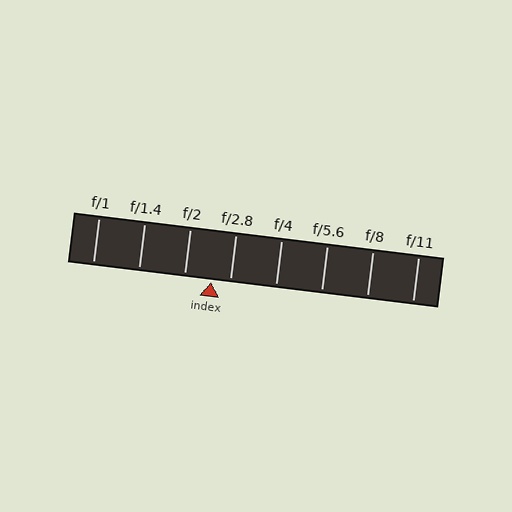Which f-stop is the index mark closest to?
The index mark is closest to f/2.8.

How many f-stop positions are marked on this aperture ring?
There are 8 f-stop positions marked.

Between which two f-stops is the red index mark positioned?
The index mark is between f/2 and f/2.8.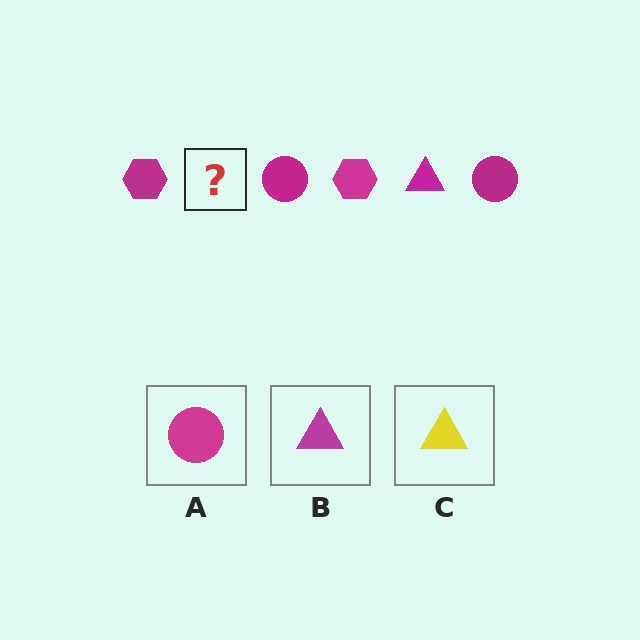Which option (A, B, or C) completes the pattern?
B.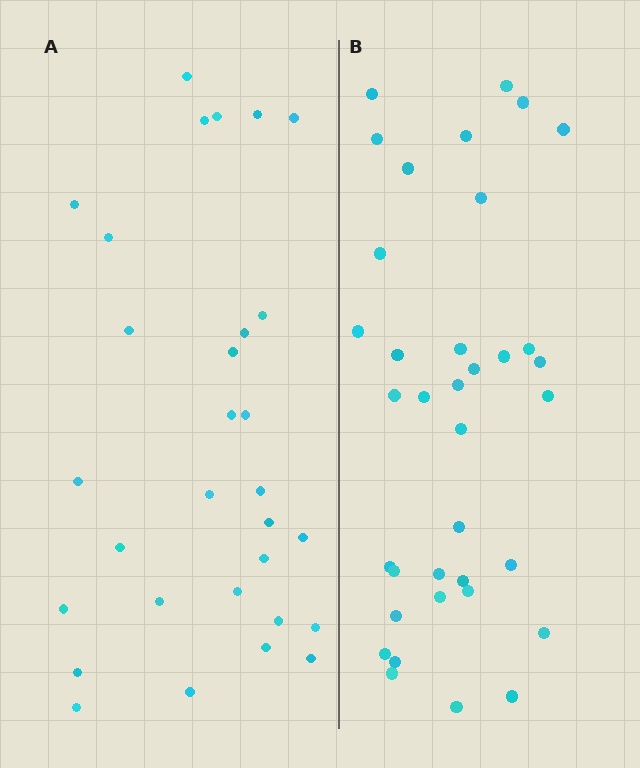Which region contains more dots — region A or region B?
Region B (the right region) has more dots.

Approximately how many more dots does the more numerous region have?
Region B has about 6 more dots than region A.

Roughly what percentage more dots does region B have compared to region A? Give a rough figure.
About 20% more.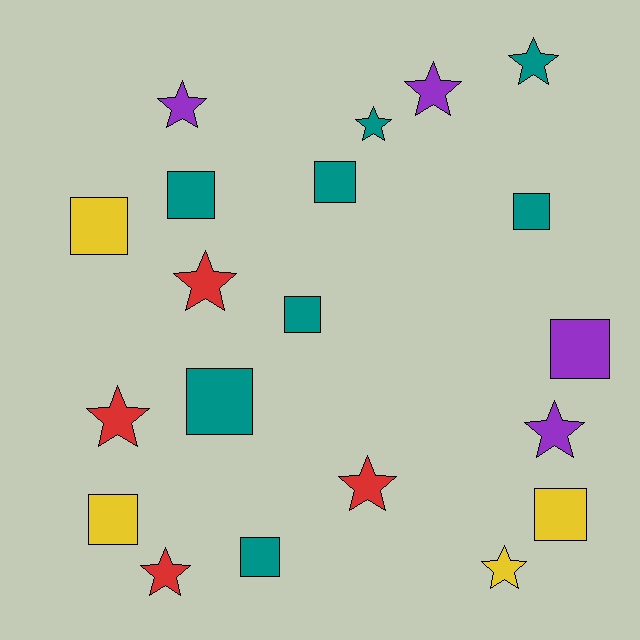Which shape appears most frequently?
Square, with 10 objects.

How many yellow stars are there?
There is 1 yellow star.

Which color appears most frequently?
Teal, with 8 objects.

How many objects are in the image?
There are 20 objects.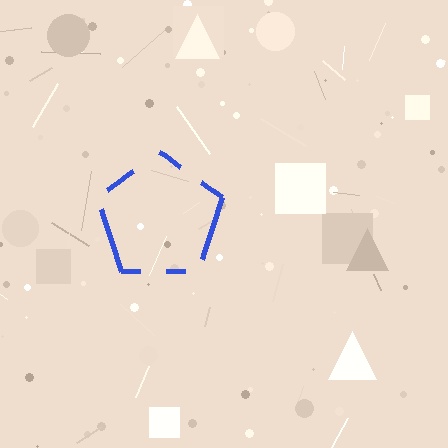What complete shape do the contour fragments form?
The contour fragments form a pentagon.